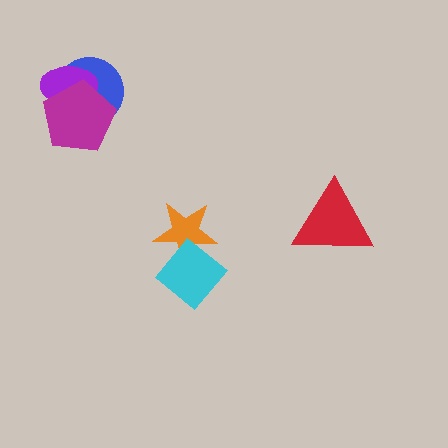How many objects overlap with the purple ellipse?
2 objects overlap with the purple ellipse.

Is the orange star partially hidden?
Yes, it is partially covered by another shape.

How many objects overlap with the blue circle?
2 objects overlap with the blue circle.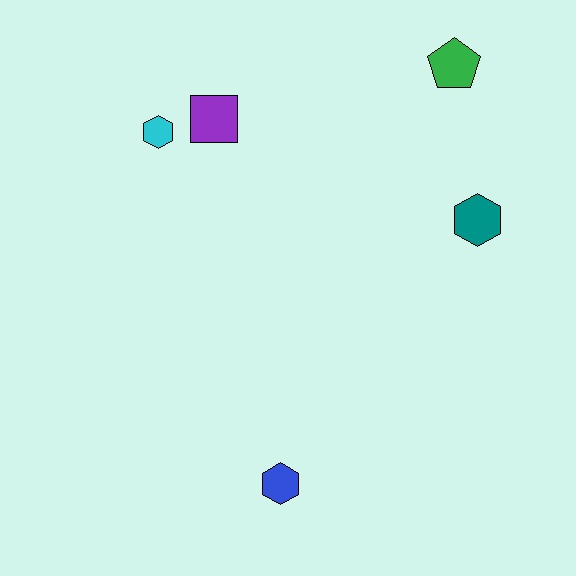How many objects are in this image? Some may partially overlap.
There are 5 objects.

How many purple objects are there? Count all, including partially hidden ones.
There is 1 purple object.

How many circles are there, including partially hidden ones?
There are no circles.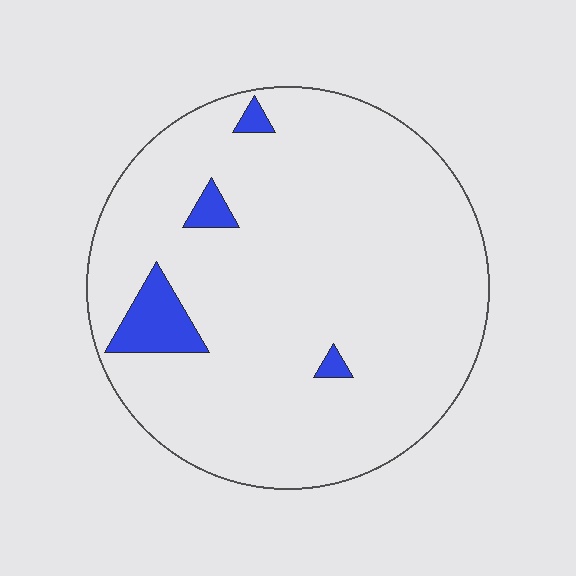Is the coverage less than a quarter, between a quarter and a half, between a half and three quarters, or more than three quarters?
Less than a quarter.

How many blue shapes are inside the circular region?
4.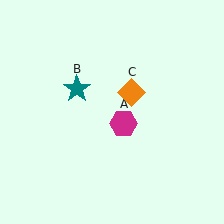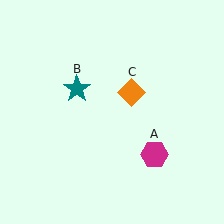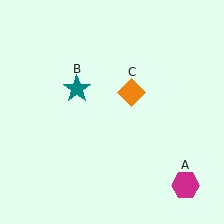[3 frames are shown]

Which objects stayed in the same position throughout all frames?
Teal star (object B) and orange diamond (object C) remained stationary.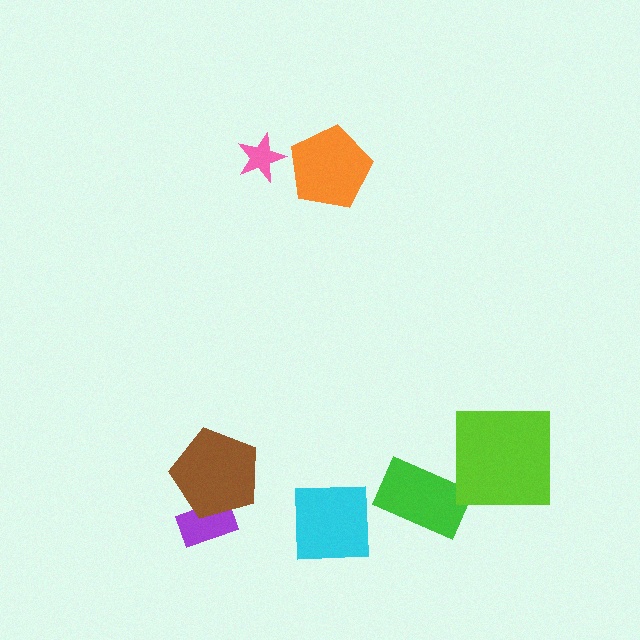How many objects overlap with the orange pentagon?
0 objects overlap with the orange pentagon.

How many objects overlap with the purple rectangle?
1 object overlaps with the purple rectangle.